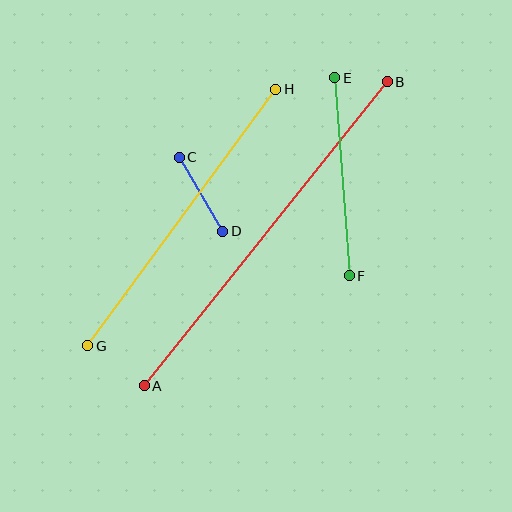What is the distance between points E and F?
The distance is approximately 198 pixels.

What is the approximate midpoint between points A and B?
The midpoint is at approximately (266, 234) pixels.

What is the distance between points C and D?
The distance is approximately 86 pixels.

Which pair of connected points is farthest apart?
Points A and B are farthest apart.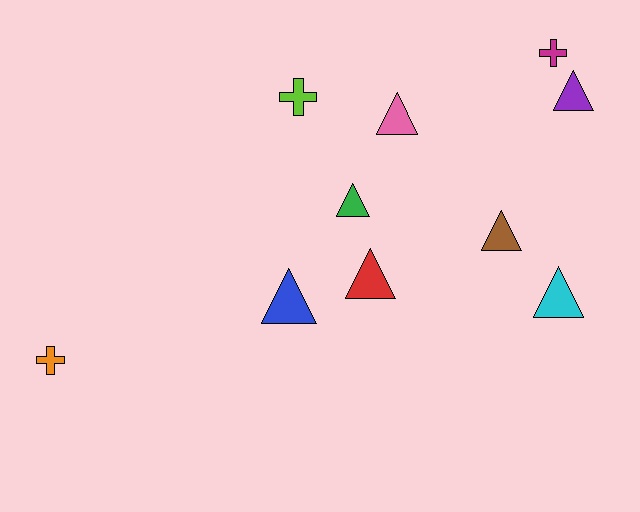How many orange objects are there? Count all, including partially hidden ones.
There is 1 orange object.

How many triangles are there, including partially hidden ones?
There are 7 triangles.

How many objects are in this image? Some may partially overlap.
There are 10 objects.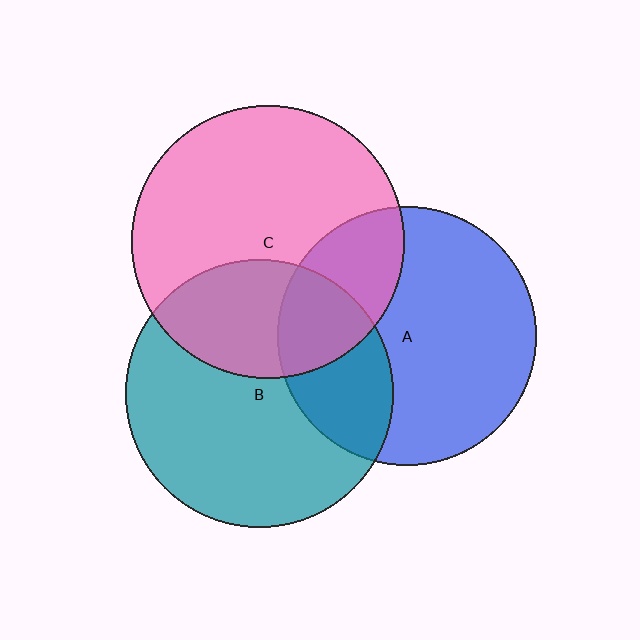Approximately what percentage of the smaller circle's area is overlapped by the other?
Approximately 30%.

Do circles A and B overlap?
Yes.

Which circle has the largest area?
Circle C (pink).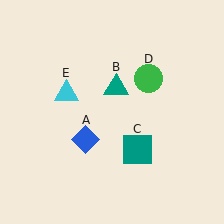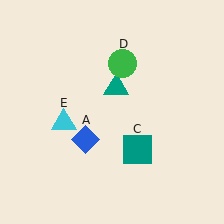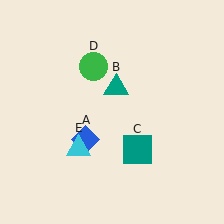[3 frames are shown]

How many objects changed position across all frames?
2 objects changed position: green circle (object D), cyan triangle (object E).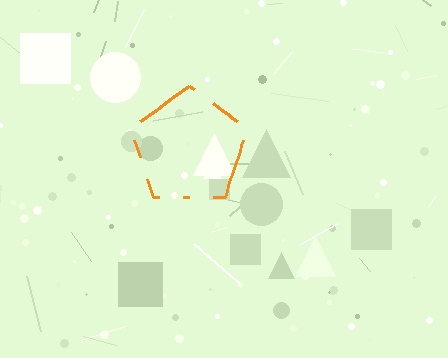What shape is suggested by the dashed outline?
The dashed outline suggests a pentagon.